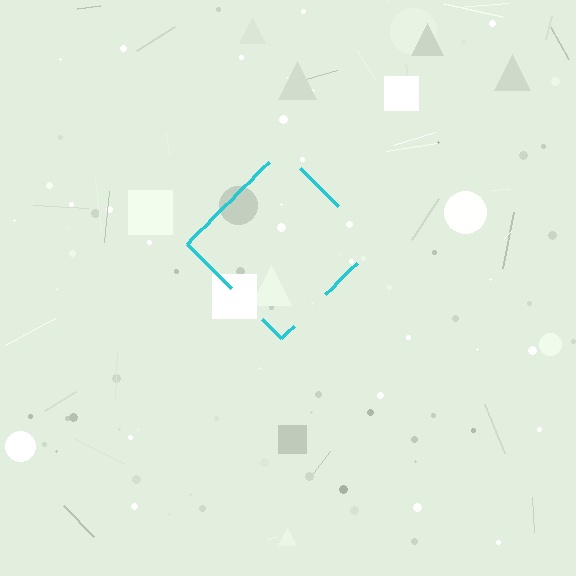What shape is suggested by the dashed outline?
The dashed outline suggests a diamond.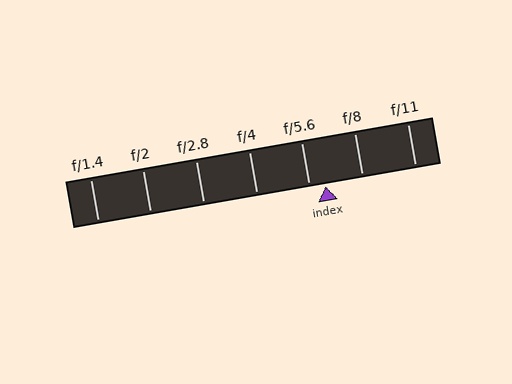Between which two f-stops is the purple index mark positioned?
The index mark is between f/5.6 and f/8.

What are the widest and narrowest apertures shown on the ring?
The widest aperture shown is f/1.4 and the narrowest is f/11.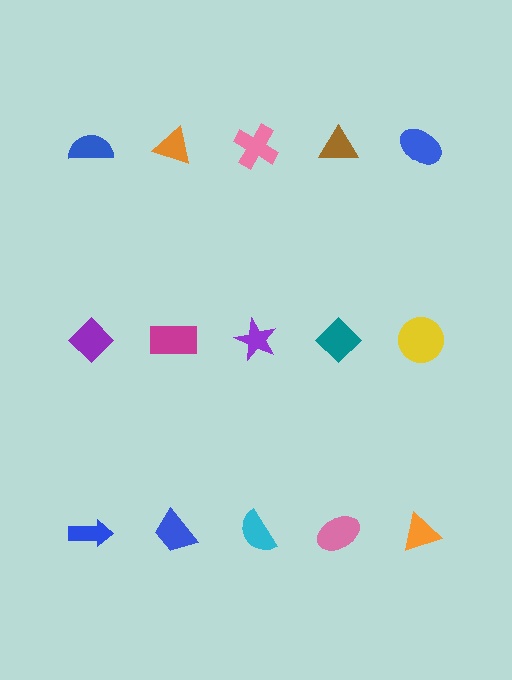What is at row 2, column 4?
A teal diamond.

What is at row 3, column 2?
A blue trapezoid.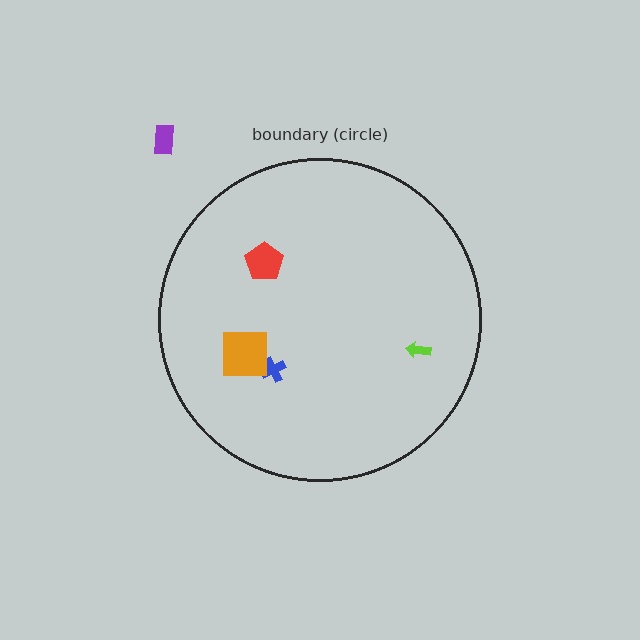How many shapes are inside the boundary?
4 inside, 1 outside.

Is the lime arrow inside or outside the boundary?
Inside.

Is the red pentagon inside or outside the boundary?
Inside.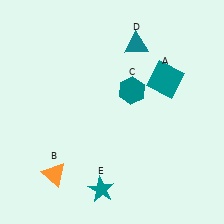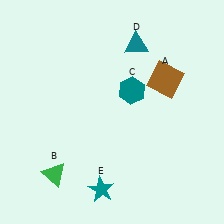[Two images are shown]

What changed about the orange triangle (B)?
In Image 1, B is orange. In Image 2, it changed to green.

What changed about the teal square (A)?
In Image 1, A is teal. In Image 2, it changed to brown.